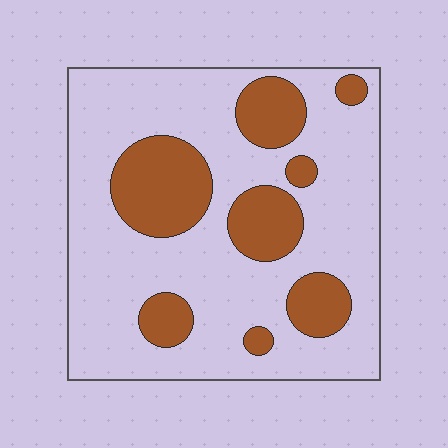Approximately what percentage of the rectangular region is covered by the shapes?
Approximately 25%.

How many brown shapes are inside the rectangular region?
8.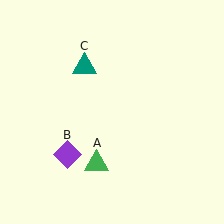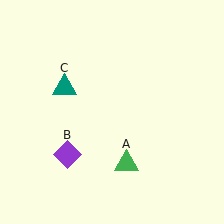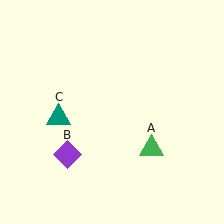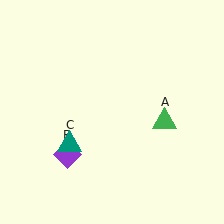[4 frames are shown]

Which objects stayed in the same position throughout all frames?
Purple diamond (object B) remained stationary.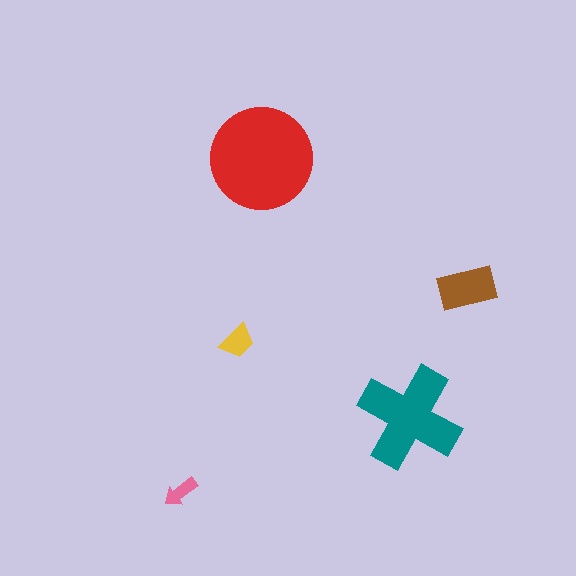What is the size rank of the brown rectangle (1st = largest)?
3rd.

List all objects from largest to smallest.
The red circle, the teal cross, the brown rectangle, the yellow trapezoid, the pink arrow.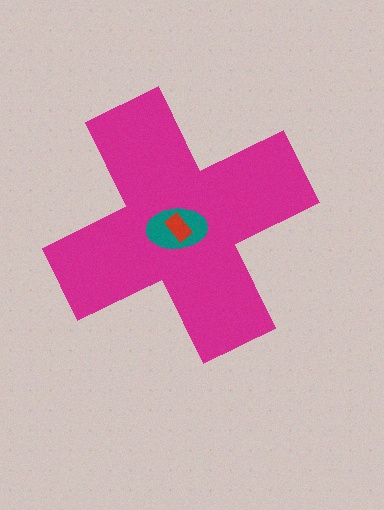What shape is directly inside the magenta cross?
The teal ellipse.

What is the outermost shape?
The magenta cross.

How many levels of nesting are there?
3.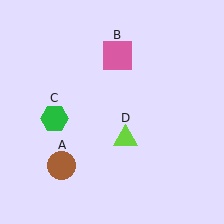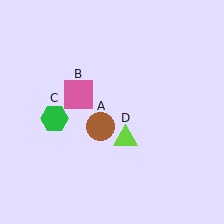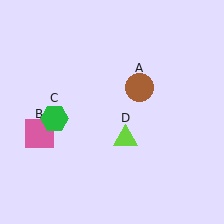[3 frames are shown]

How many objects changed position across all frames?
2 objects changed position: brown circle (object A), pink square (object B).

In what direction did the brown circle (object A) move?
The brown circle (object A) moved up and to the right.